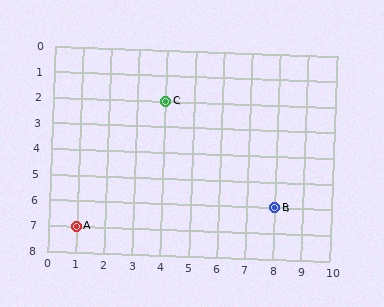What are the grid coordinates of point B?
Point B is at grid coordinates (8, 6).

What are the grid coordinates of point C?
Point C is at grid coordinates (4, 2).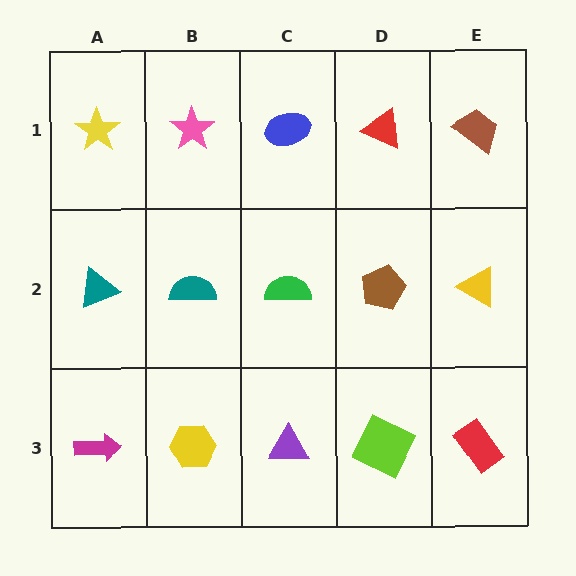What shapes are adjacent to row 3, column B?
A teal semicircle (row 2, column B), a magenta arrow (row 3, column A), a purple triangle (row 3, column C).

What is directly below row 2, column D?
A lime square.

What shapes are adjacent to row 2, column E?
A brown trapezoid (row 1, column E), a red rectangle (row 3, column E), a brown pentagon (row 2, column D).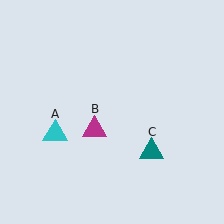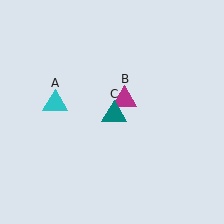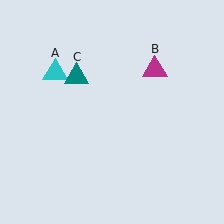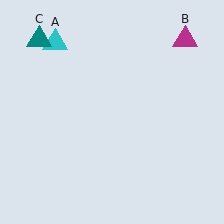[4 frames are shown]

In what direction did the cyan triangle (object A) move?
The cyan triangle (object A) moved up.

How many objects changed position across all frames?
3 objects changed position: cyan triangle (object A), magenta triangle (object B), teal triangle (object C).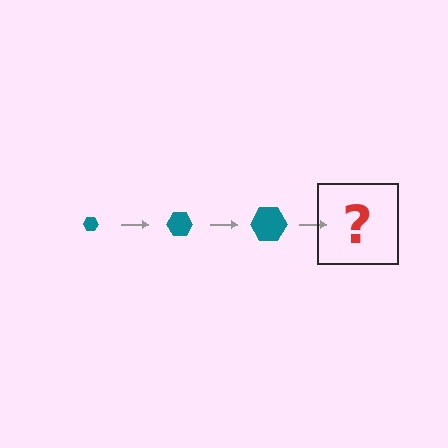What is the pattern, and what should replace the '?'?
The pattern is that the hexagon gets progressively larger each step. The '?' should be a teal hexagon, larger than the previous one.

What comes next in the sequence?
The next element should be a teal hexagon, larger than the previous one.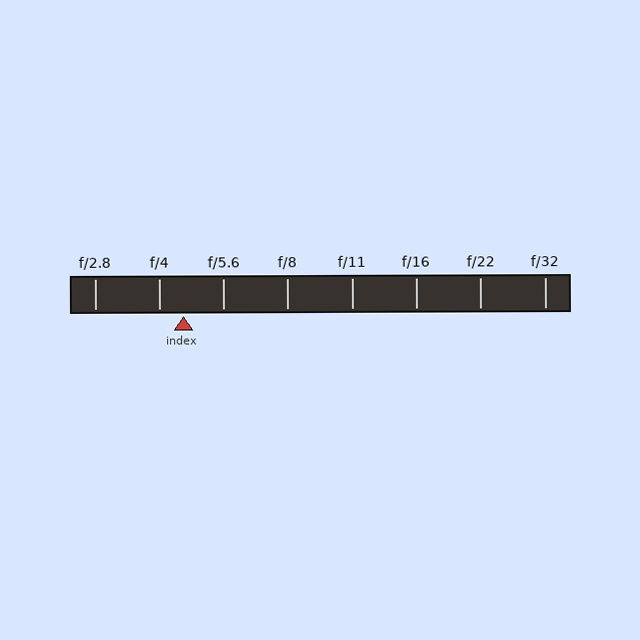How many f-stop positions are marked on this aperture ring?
There are 8 f-stop positions marked.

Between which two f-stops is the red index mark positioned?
The index mark is between f/4 and f/5.6.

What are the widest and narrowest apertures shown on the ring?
The widest aperture shown is f/2.8 and the narrowest is f/32.